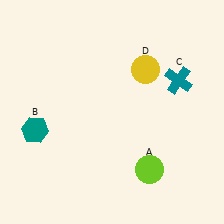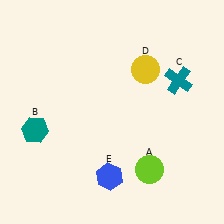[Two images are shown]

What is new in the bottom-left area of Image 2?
A blue hexagon (E) was added in the bottom-left area of Image 2.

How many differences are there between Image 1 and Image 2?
There is 1 difference between the two images.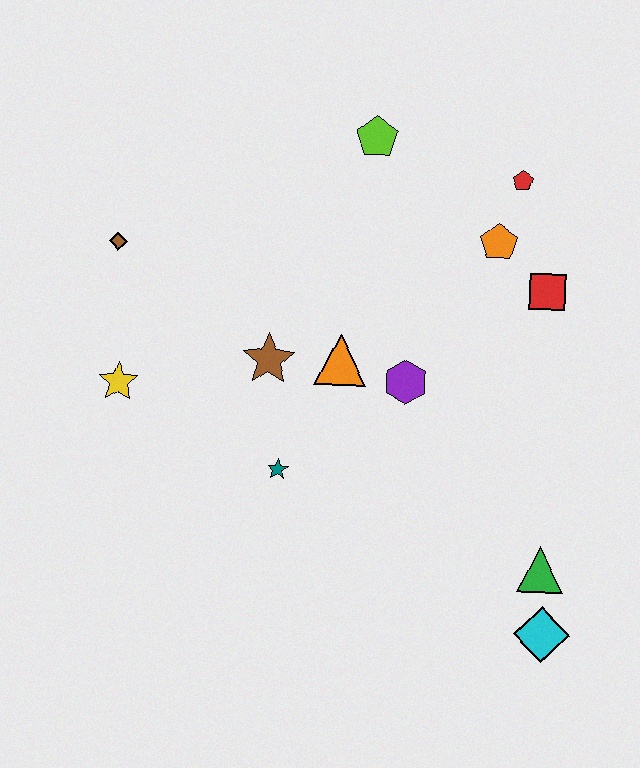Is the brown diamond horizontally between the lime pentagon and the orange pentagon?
No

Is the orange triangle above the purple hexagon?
Yes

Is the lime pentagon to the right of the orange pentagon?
No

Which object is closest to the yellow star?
The brown diamond is closest to the yellow star.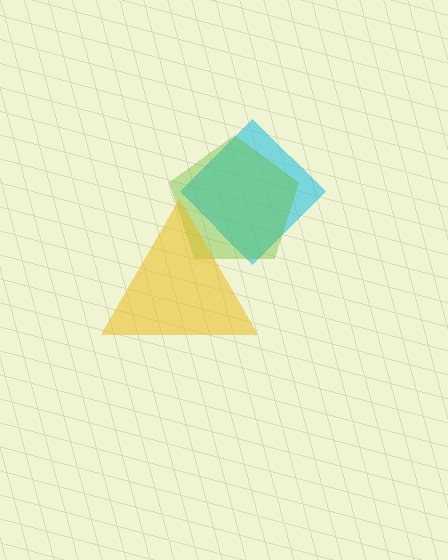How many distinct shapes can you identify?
There are 3 distinct shapes: a cyan diamond, a lime pentagon, a yellow triangle.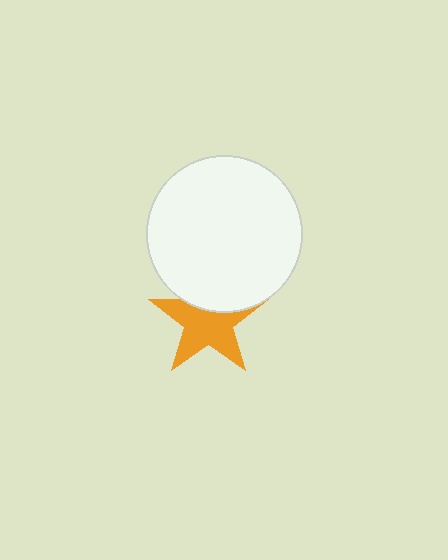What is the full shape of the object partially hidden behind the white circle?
The partially hidden object is an orange star.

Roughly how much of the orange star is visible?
Most of it is visible (roughly 69%).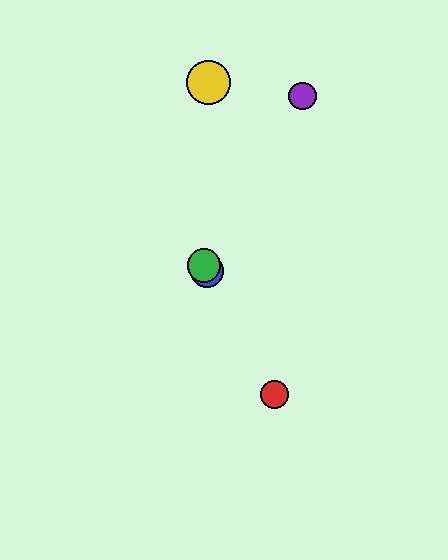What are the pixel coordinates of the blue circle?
The blue circle is at (207, 271).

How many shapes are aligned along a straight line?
3 shapes (the red circle, the blue circle, the green circle) are aligned along a straight line.